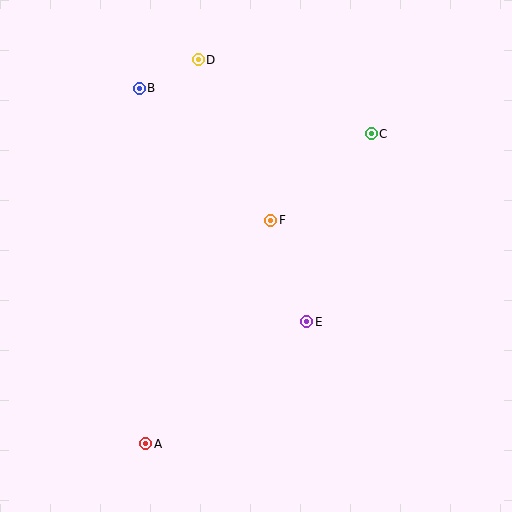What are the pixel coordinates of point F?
Point F is at (271, 220).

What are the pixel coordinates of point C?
Point C is at (371, 134).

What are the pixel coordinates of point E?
Point E is at (307, 322).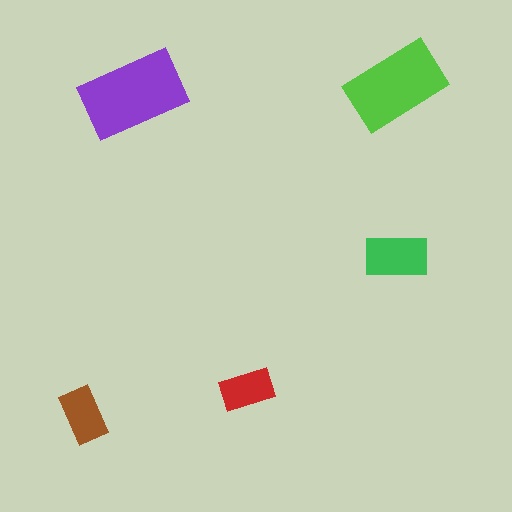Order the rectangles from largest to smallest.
the purple one, the lime one, the green one, the brown one, the red one.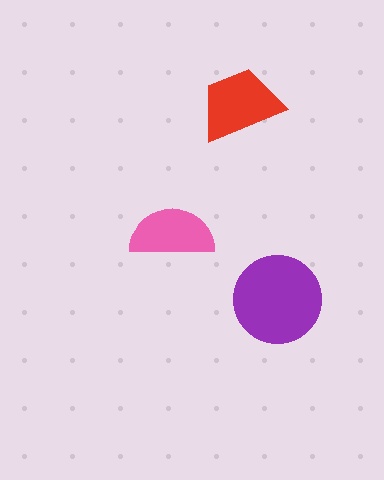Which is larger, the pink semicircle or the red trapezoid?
The red trapezoid.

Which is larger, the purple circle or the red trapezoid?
The purple circle.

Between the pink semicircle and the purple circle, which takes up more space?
The purple circle.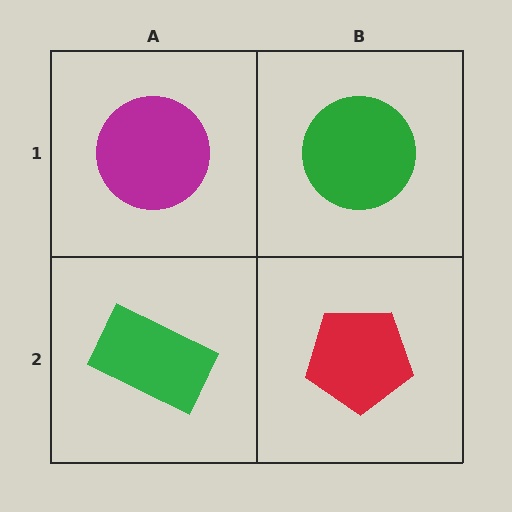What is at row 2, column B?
A red pentagon.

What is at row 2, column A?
A green rectangle.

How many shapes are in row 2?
2 shapes.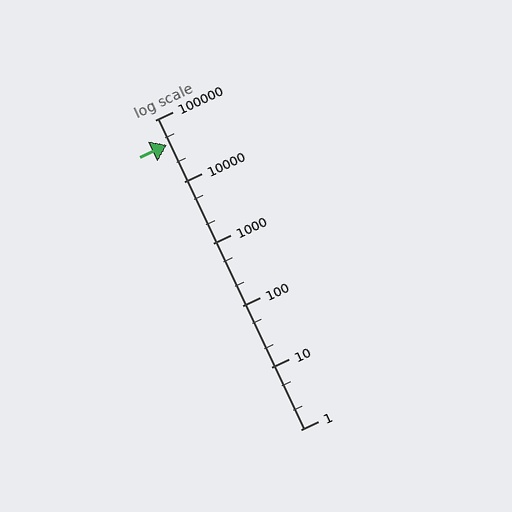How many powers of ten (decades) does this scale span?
The scale spans 5 decades, from 1 to 100000.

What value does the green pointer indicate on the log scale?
The pointer indicates approximately 39000.